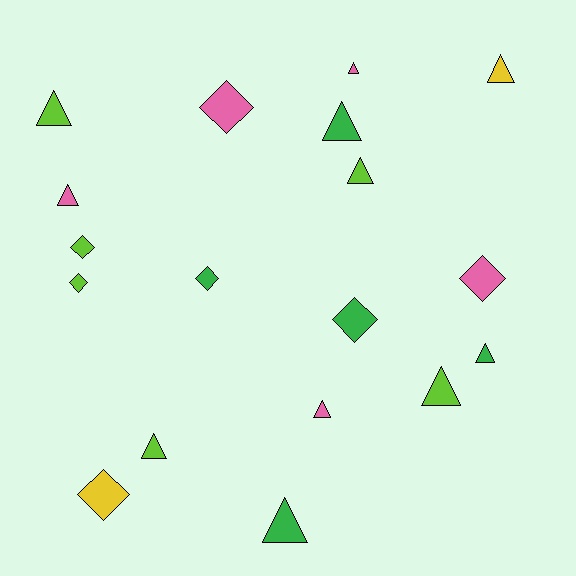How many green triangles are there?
There are 3 green triangles.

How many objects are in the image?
There are 18 objects.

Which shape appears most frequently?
Triangle, with 11 objects.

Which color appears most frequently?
Lime, with 6 objects.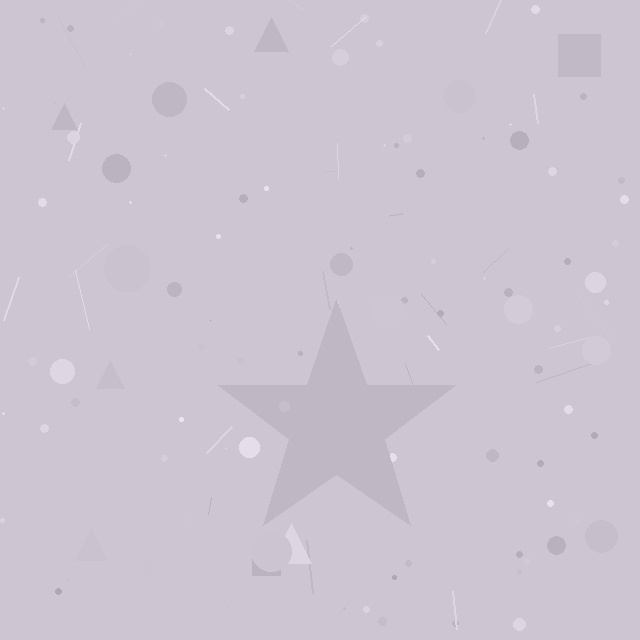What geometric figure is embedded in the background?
A star is embedded in the background.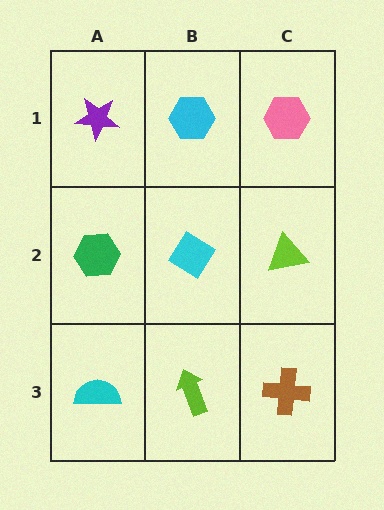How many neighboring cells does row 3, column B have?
3.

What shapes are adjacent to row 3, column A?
A green hexagon (row 2, column A), a lime arrow (row 3, column B).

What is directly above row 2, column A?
A purple star.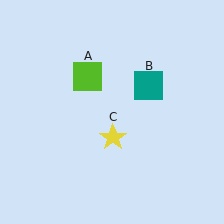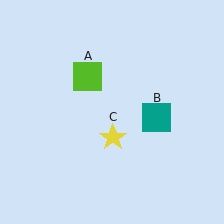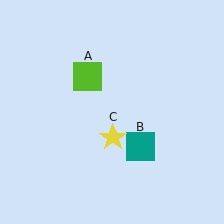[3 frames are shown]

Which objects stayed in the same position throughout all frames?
Lime square (object A) and yellow star (object C) remained stationary.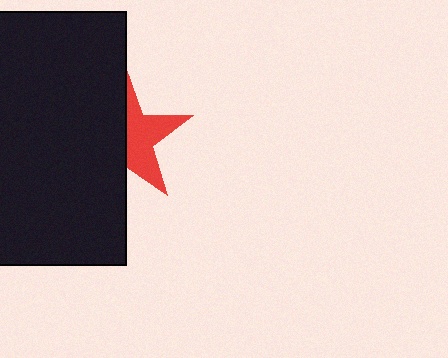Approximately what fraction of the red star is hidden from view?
Roughly 53% of the red star is hidden behind the black rectangle.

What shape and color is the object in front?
The object in front is a black rectangle.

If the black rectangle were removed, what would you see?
You would see the complete red star.